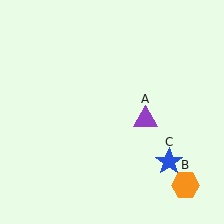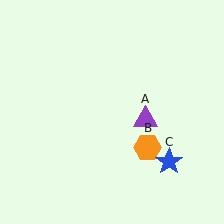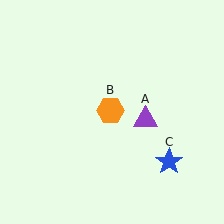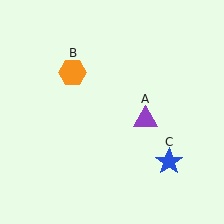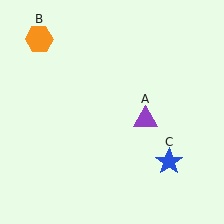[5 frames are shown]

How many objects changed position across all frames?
1 object changed position: orange hexagon (object B).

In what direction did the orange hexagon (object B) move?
The orange hexagon (object B) moved up and to the left.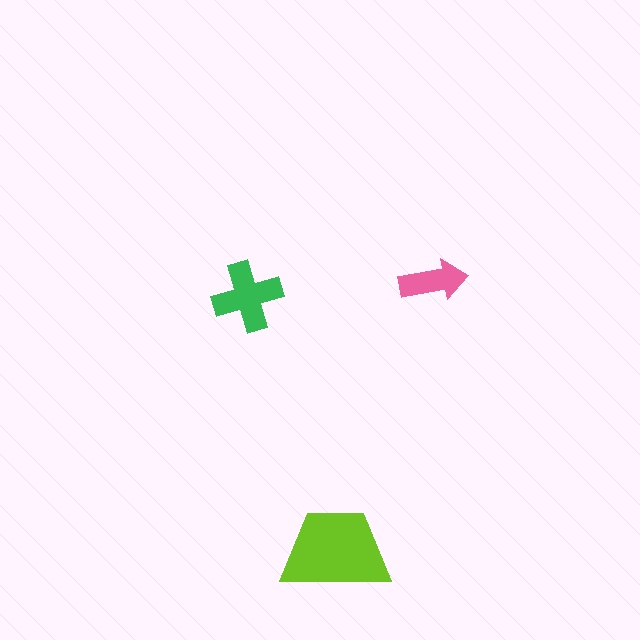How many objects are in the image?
There are 3 objects in the image.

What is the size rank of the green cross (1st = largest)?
2nd.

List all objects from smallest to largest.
The pink arrow, the green cross, the lime trapezoid.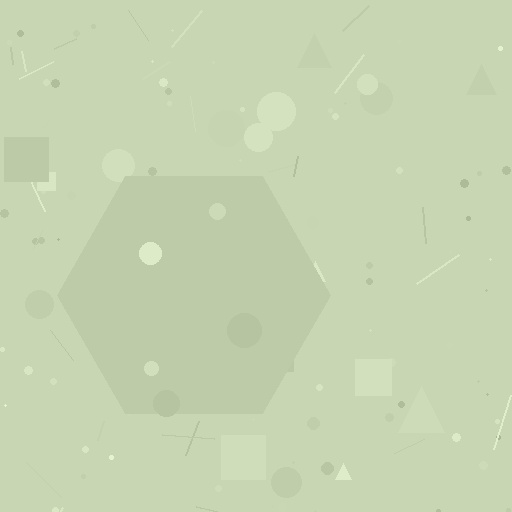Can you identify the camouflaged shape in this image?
The camouflaged shape is a hexagon.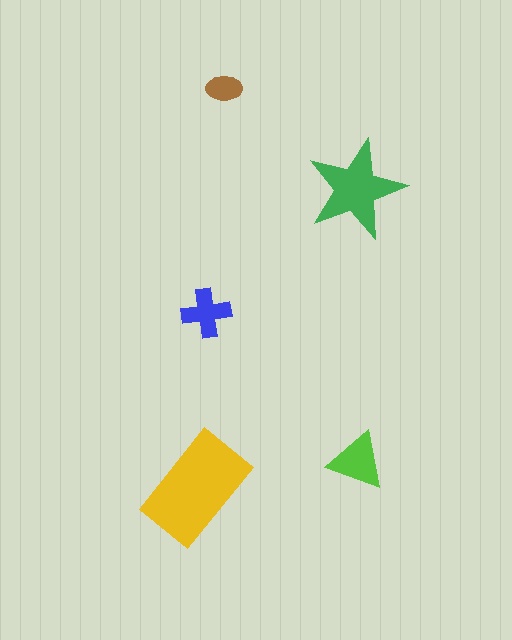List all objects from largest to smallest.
The yellow rectangle, the green star, the lime triangle, the blue cross, the brown ellipse.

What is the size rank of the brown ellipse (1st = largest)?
5th.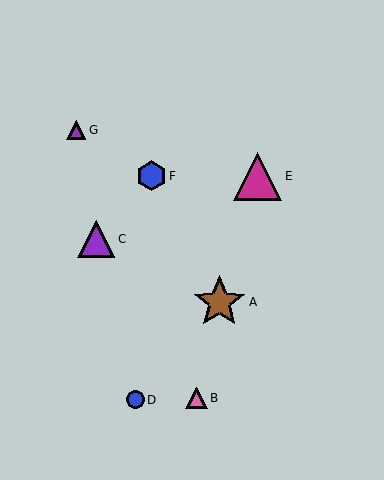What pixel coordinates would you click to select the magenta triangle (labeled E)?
Click at (258, 176) to select the magenta triangle E.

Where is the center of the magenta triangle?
The center of the magenta triangle is at (258, 176).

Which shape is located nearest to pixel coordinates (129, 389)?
The blue circle (labeled D) at (136, 400) is nearest to that location.